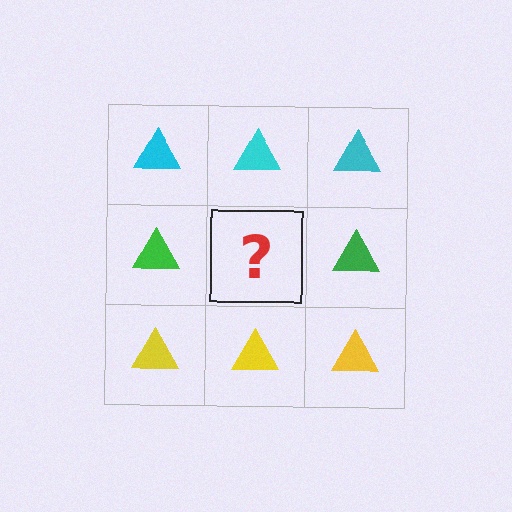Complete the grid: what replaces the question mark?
The question mark should be replaced with a green triangle.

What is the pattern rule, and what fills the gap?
The rule is that each row has a consistent color. The gap should be filled with a green triangle.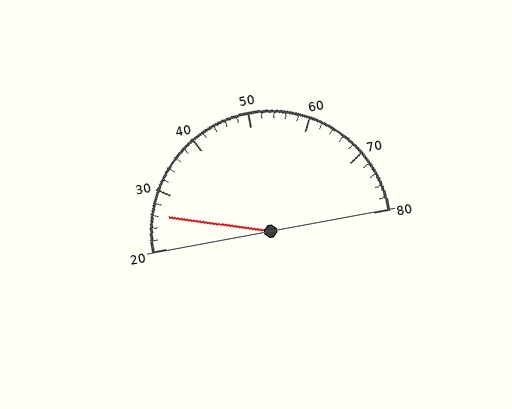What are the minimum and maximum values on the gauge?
The gauge ranges from 20 to 80.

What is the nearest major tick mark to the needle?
The nearest major tick mark is 30.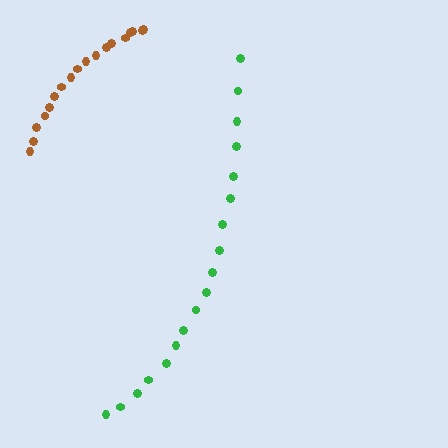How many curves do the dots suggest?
There are 2 distinct paths.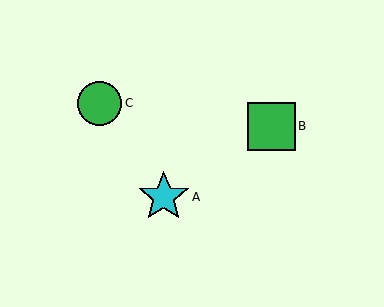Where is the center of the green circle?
The center of the green circle is at (100, 103).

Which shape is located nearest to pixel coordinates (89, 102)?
The green circle (labeled C) at (100, 103) is nearest to that location.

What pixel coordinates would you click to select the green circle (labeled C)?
Click at (100, 103) to select the green circle C.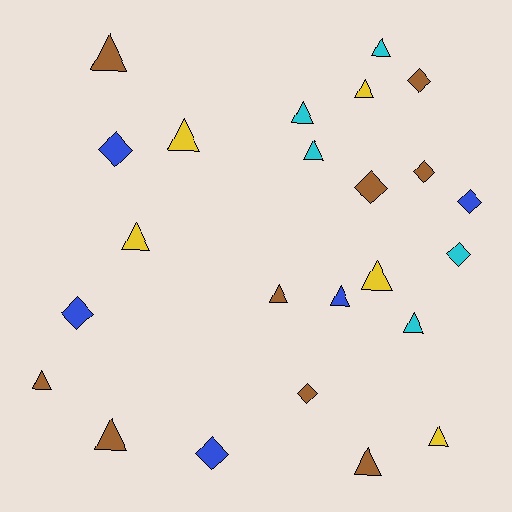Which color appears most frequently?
Brown, with 9 objects.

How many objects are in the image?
There are 24 objects.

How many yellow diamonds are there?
There are no yellow diamonds.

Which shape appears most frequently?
Triangle, with 15 objects.